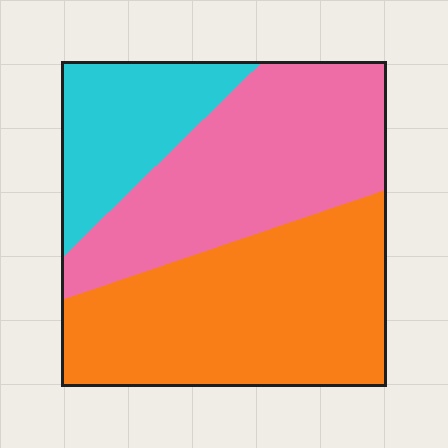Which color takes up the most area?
Orange, at roughly 45%.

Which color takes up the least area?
Cyan, at roughly 20%.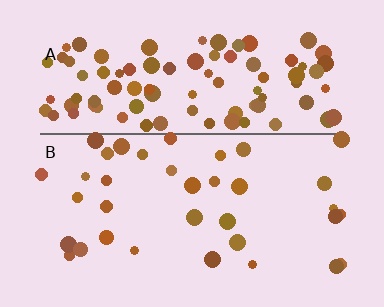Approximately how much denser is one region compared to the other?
Approximately 2.8× — region A over region B.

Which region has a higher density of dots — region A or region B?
A (the top).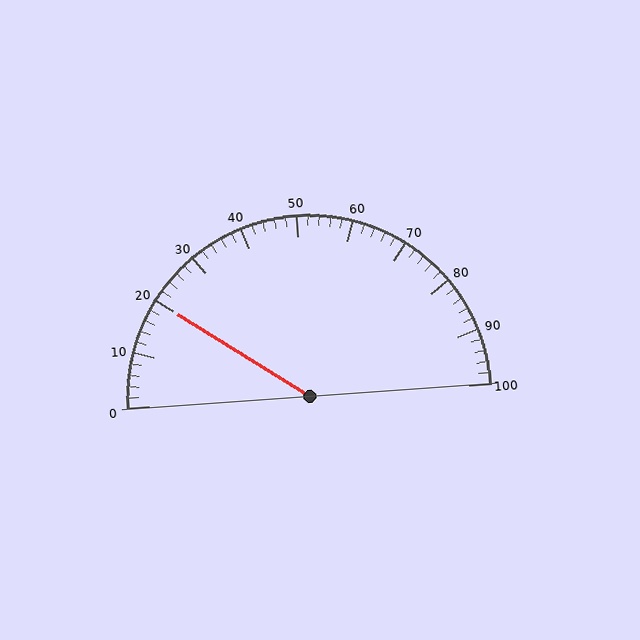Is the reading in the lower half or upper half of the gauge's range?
The reading is in the lower half of the range (0 to 100).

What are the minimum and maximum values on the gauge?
The gauge ranges from 0 to 100.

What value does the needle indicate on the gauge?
The needle indicates approximately 20.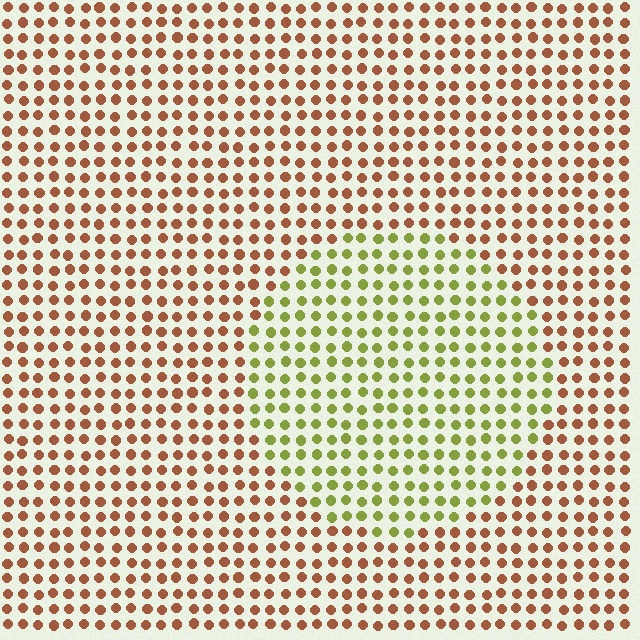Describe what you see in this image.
The image is filled with small brown elements in a uniform arrangement. A circle-shaped region is visible where the elements are tinted to a slightly different hue, forming a subtle color boundary.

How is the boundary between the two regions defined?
The boundary is defined purely by a slight shift in hue (about 61 degrees). Spacing, size, and orientation are identical on both sides.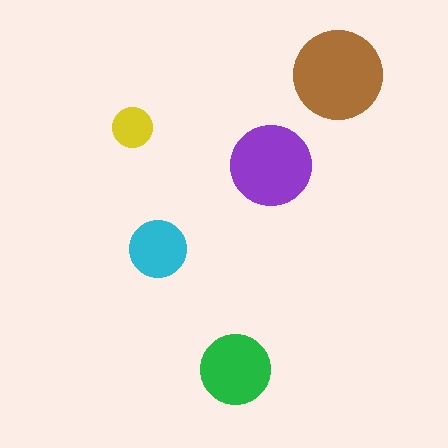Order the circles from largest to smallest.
the brown one, the purple one, the green one, the cyan one, the yellow one.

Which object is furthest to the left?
The yellow circle is leftmost.